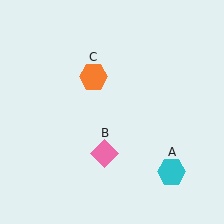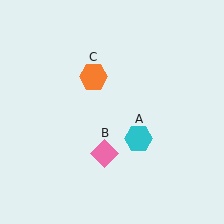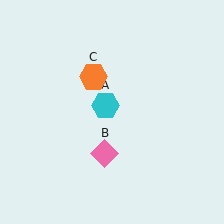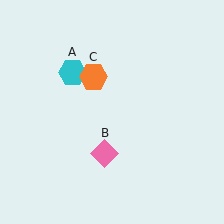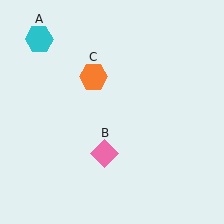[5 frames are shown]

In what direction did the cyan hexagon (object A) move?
The cyan hexagon (object A) moved up and to the left.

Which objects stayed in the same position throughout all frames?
Pink diamond (object B) and orange hexagon (object C) remained stationary.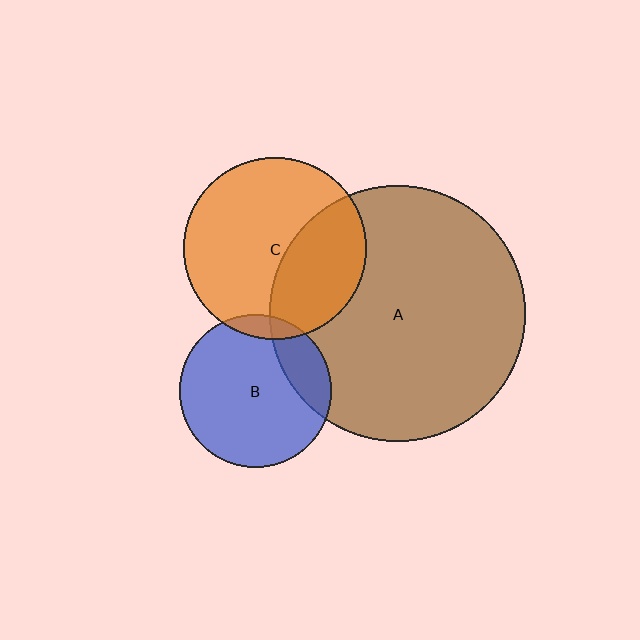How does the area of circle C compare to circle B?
Approximately 1.4 times.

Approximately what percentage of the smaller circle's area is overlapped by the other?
Approximately 35%.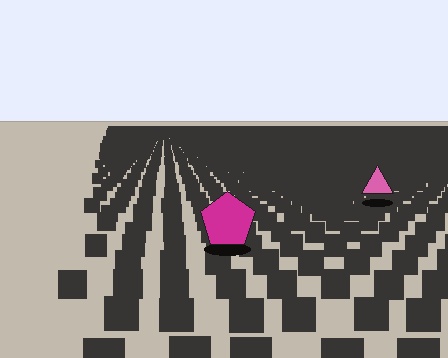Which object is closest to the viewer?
The magenta pentagon is closest. The texture marks near it are larger and more spread out.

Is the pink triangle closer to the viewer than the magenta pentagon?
No. The magenta pentagon is closer — you can tell from the texture gradient: the ground texture is coarser near it.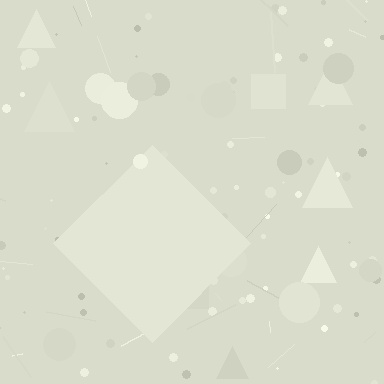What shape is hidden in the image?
A diamond is hidden in the image.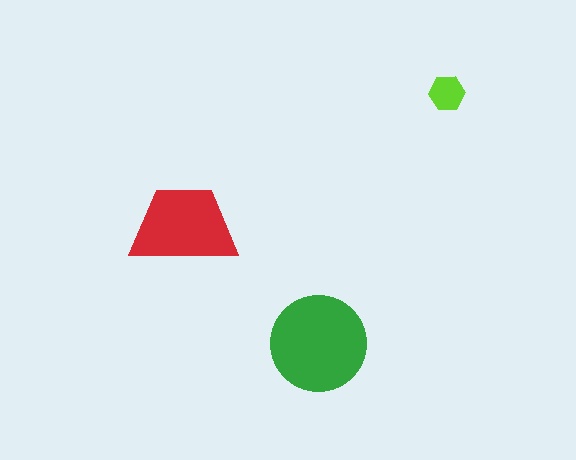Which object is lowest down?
The green circle is bottommost.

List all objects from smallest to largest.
The lime hexagon, the red trapezoid, the green circle.